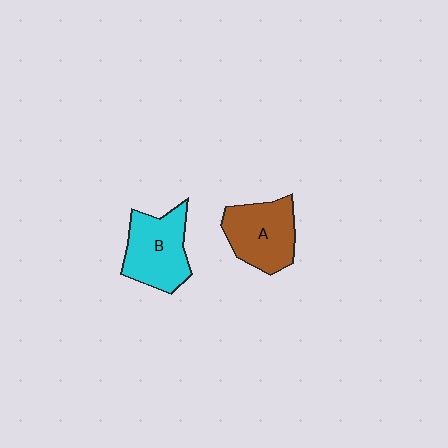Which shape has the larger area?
Shape B (cyan).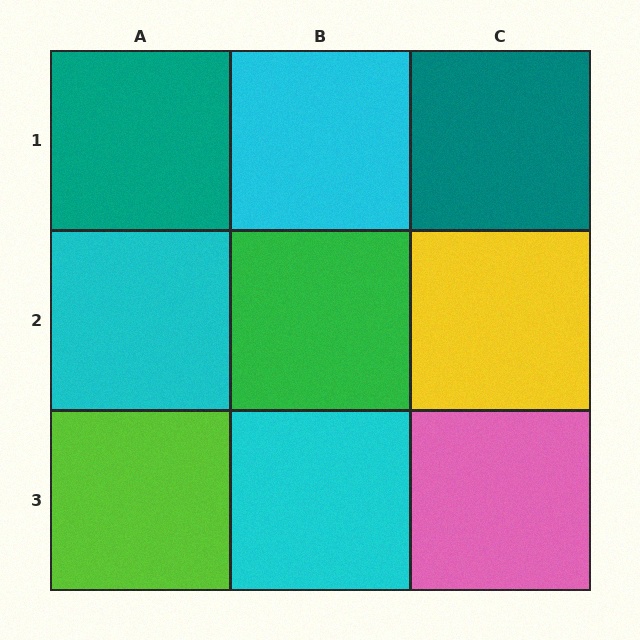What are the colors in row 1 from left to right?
Teal, cyan, teal.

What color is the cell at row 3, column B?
Cyan.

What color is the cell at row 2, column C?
Yellow.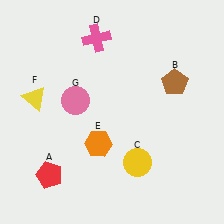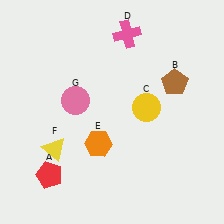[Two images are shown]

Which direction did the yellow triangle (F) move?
The yellow triangle (F) moved down.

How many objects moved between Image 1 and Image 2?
3 objects moved between the two images.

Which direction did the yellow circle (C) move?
The yellow circle (C) moved up.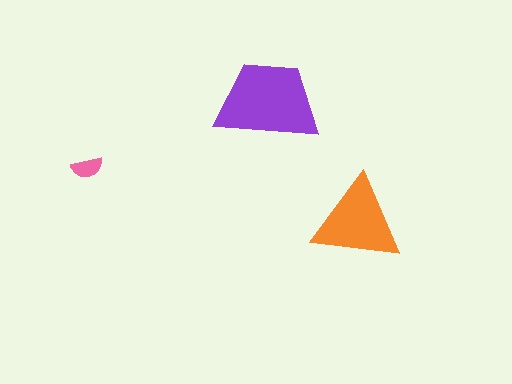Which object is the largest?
The purple trapezoid.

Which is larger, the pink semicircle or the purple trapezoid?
The purple trapezoid.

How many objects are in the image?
There are 3 objects in the image.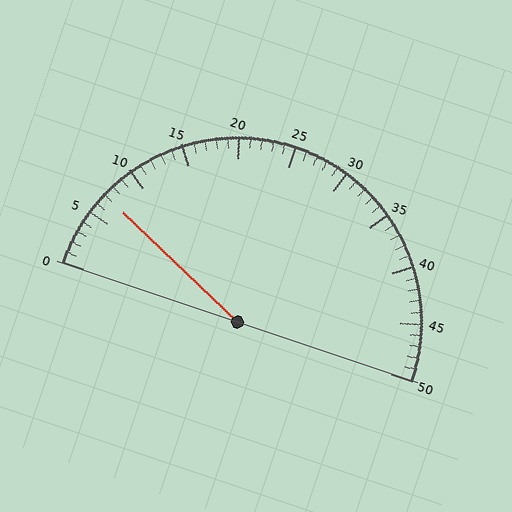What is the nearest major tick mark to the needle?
The nearest major tick mark is 5.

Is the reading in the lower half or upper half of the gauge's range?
The reading is in the lower half of the range (0 to 50).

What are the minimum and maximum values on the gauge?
The gauge ranges from 0 to 50.